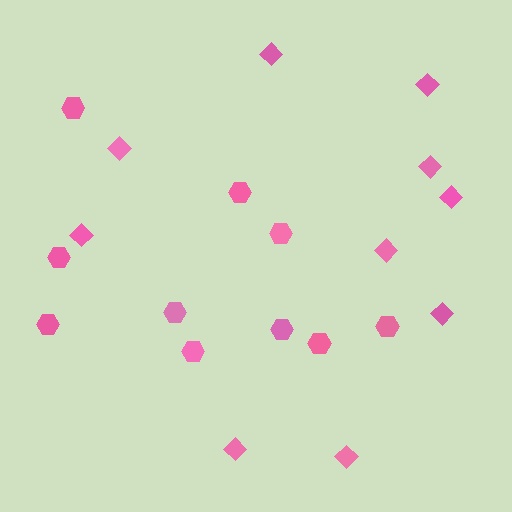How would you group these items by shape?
There are 2 groups: one group of diamonds (10) and one group of hexagons (10).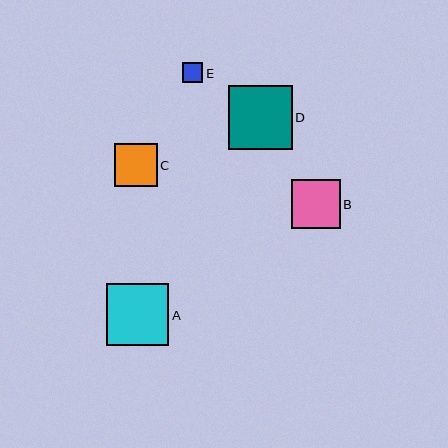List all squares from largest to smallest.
From largest to smallest: D, A, B, C, E.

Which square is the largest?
Square D is the largest with a size of approximately 64 pixels.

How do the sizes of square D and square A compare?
Square D and square A are approximately the same size.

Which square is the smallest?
Square E is the smallest with a size of approximately 21 pixels.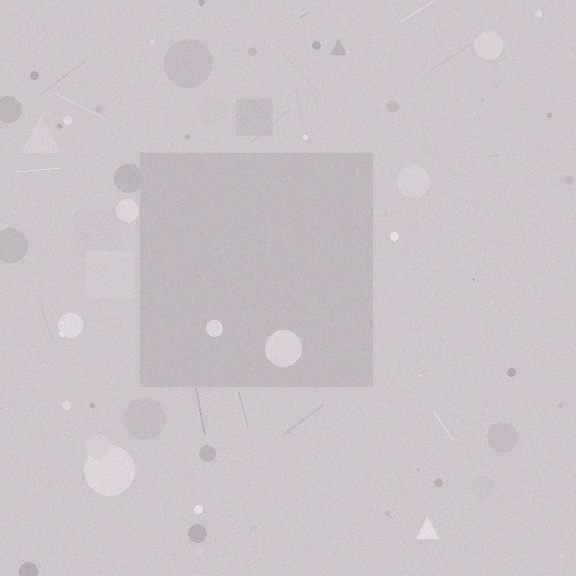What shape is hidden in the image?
A square is hidden in the image.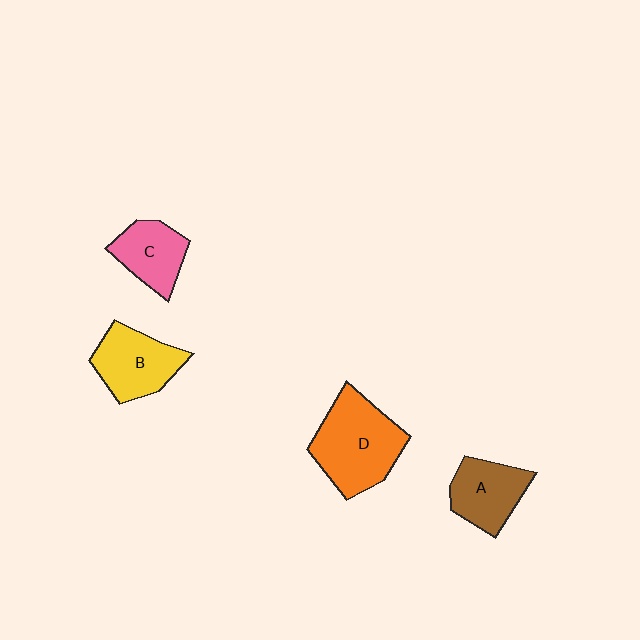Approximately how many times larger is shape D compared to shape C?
Approximately 1.7 times.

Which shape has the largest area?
Shape D (orange).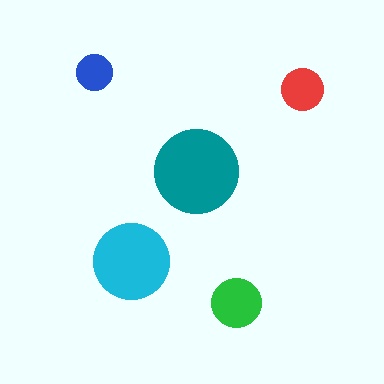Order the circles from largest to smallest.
the teal one, the cyan one, the green one, the red one, the blue one.